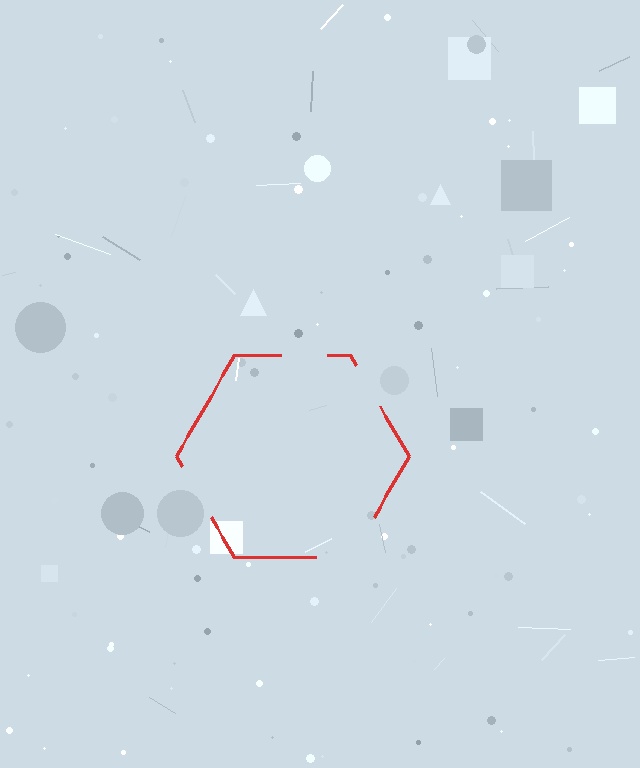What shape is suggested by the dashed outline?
The dashed outline suggests a hexagon.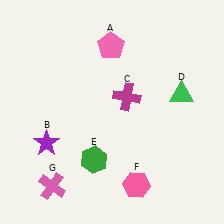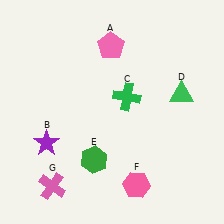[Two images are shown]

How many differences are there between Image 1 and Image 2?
There is 1 difference between the two images.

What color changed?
The cross (C) changed from magenta in Image 1 to green in Image 2.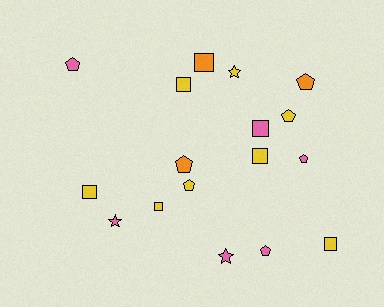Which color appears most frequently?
Yellow, with 8 objects.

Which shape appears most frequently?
Square, with 7 objects.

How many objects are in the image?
There are 17 objects.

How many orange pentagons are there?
There are 2 orange pentagons.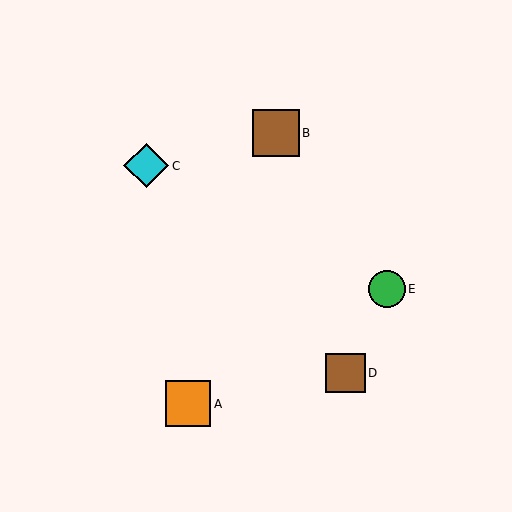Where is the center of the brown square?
The center of the brown square is at (346, 373).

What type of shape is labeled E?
Shape E is a green circle.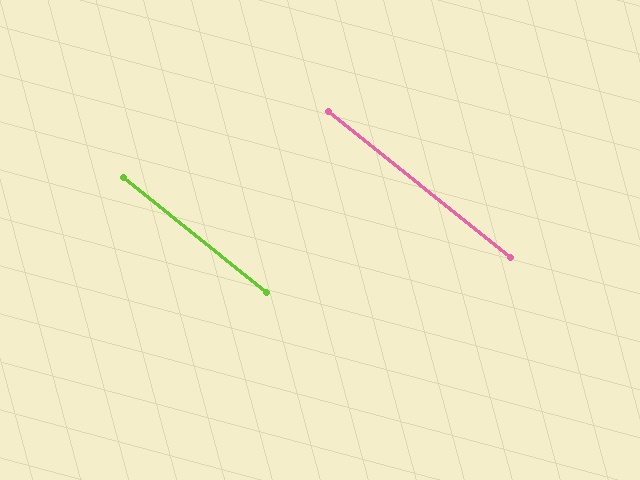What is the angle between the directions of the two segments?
Approximately 0 degrees.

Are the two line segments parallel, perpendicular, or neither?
Parallel — their directions differ by only 0.0°.